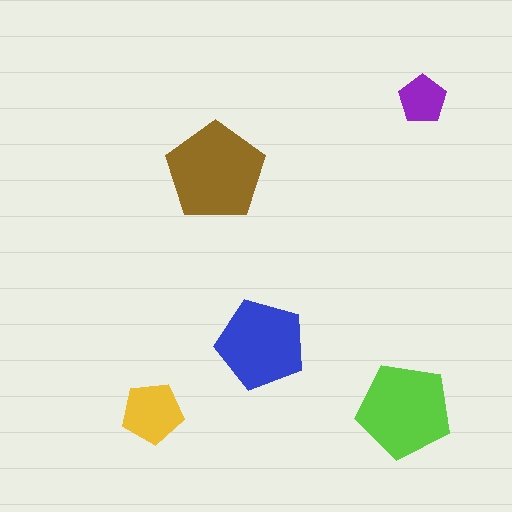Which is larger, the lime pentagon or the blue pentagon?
The lime one.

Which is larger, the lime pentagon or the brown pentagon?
The brown one.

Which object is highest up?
The purple pentagon is topmost.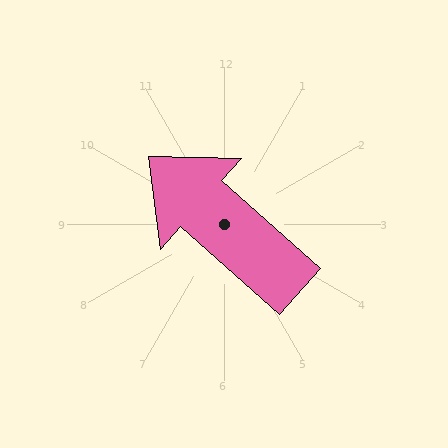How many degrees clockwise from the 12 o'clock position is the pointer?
Approximately 312 degrees.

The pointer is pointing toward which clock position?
Roughly 10 o'clock.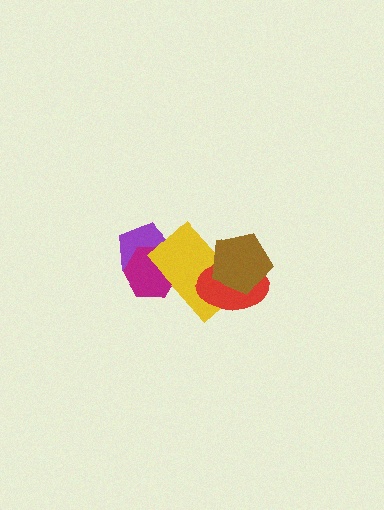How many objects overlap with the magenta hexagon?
2 objects overlap with the magenta hexagon.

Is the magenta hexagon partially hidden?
Yes, it is partially covered by another shape.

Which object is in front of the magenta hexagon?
The yellow rectangle is in front of the magenta hexagon.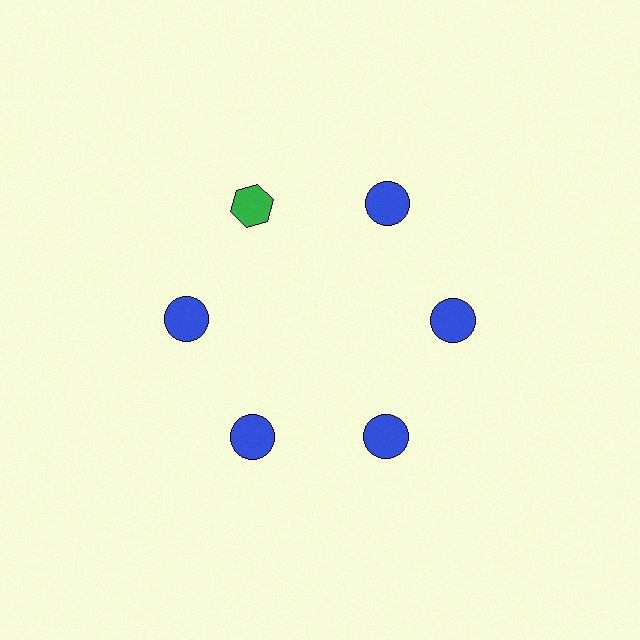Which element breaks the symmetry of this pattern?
The green hexagon at roughly the 11 o'clock position breaks the symmetry. All other shapes are blue circles.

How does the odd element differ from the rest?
It differs in both color (green instead of blue) and shape (hexagon instead of circle).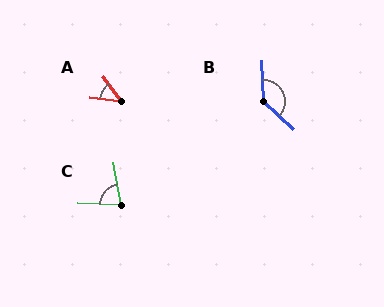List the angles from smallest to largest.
A (46°), C (77°), B (134°).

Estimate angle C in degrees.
Approximately 77 degrees.